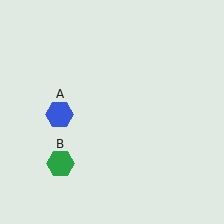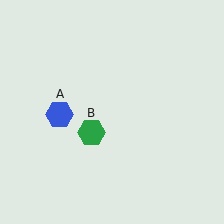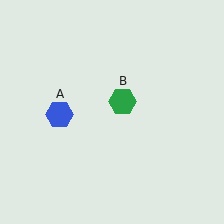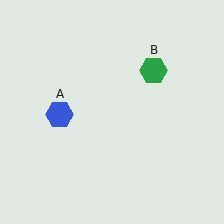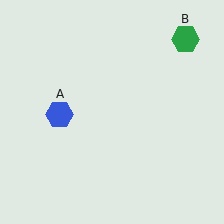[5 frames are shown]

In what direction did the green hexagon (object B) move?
The green hexagon (object B) moved up and to the right.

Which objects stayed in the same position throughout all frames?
Blue hexagon (object A) remained stationary.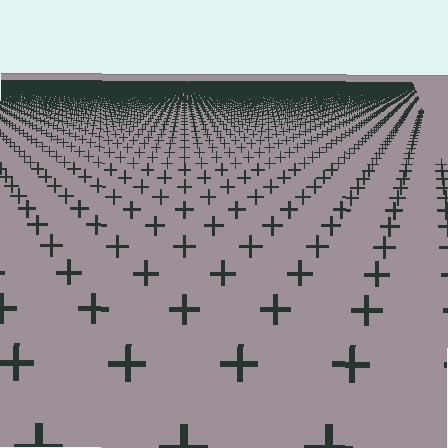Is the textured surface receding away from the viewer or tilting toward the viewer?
The surface is receding away from the viewer. Texture elements get smaller and denser toward the top.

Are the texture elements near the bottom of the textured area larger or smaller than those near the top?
Larger. Near the bottom, elements are closer to the viewer and appear at a bigger on-screen size.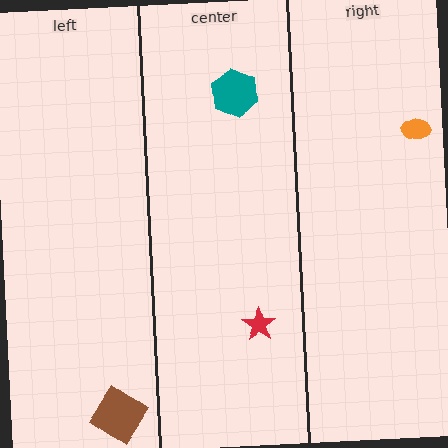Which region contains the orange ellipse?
The right region.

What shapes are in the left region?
The brown diamond.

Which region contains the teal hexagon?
The center region.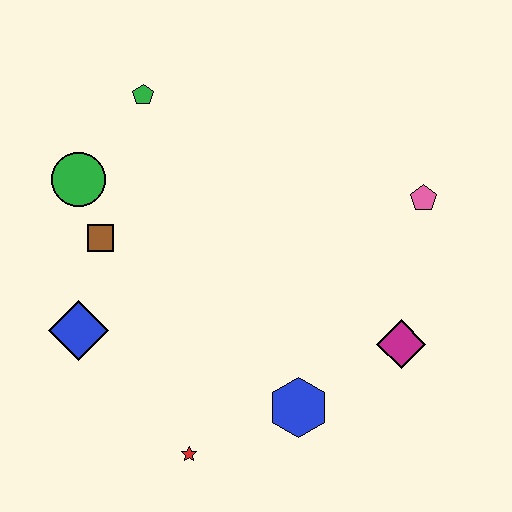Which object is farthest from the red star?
The green pentagon is farthest from the red star.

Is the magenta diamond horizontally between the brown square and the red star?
No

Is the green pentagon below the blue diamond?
No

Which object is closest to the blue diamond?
The brown square is closest to the blue diamond.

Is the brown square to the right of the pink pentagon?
No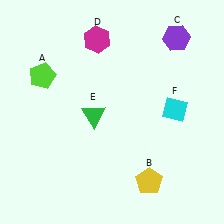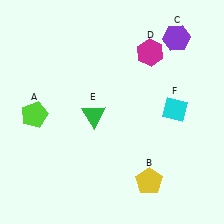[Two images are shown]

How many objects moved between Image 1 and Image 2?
2 objects moved between the two images.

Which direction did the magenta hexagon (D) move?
The magenta hexagon (D) moved right.